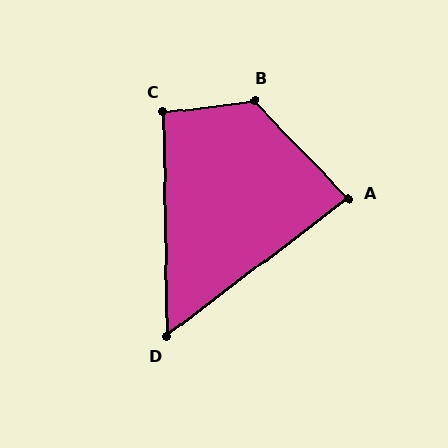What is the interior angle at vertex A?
Approximately 84 degrees (acute).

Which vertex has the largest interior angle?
B, at approximately 126 degrees.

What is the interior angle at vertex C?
Approximately 96 degrees (obtuse).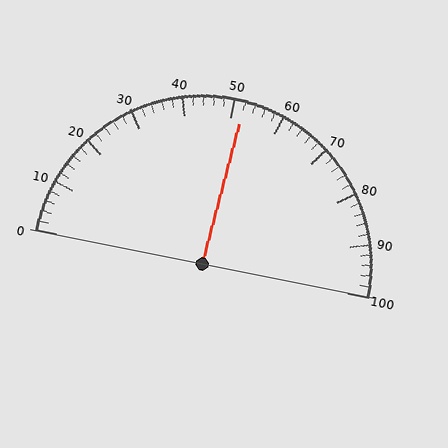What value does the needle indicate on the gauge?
The needle indicates approximately 52.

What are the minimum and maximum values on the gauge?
The gauge ranges from 0 to 100.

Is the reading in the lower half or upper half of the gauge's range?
The reading is in the upper half of the range (0 to 100).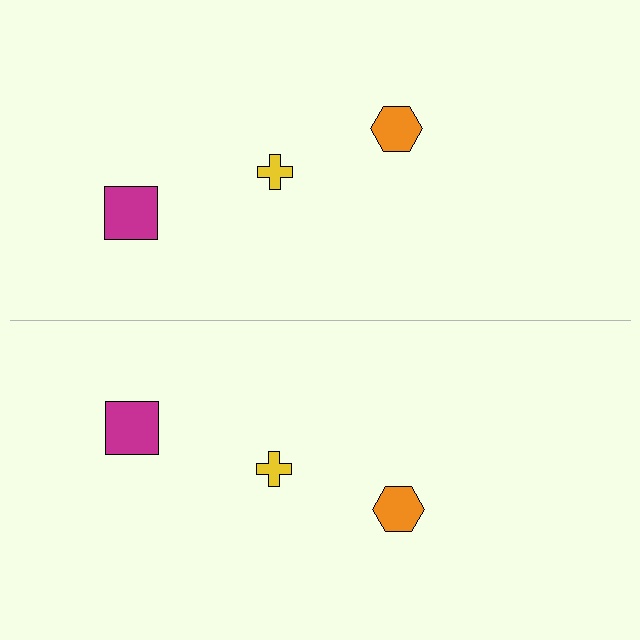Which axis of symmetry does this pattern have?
The pattern has a horizontal axis of symmetry running through the center of the image.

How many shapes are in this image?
There are 6 shapes in this image.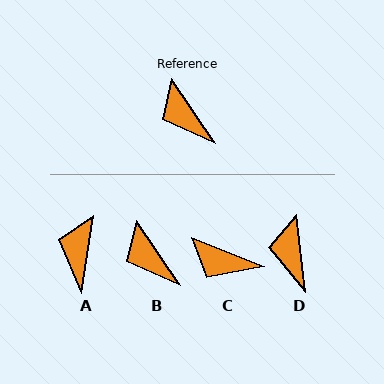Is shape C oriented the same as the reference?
No, it is off by about 34 degrees.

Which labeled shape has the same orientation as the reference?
B.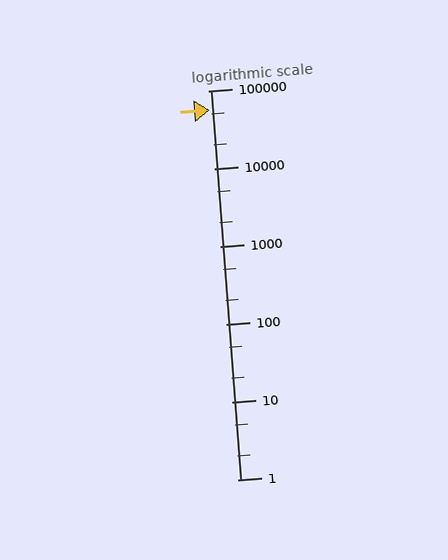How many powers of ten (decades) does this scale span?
The scale spans 5 decades, from 1 to 100000.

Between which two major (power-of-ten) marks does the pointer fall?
The pointer is between 10000 and 100000.